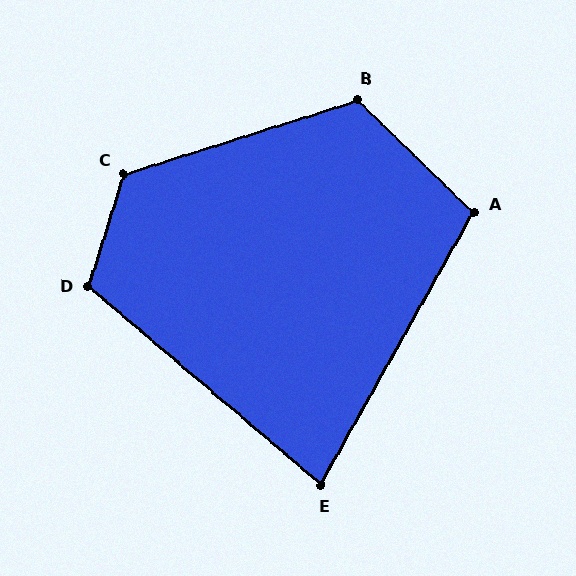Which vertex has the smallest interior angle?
E, at approximately 79 degrees.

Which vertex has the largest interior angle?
C, at approximately 125 degrees.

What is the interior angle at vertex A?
Approximately 105 degrees (obtuse).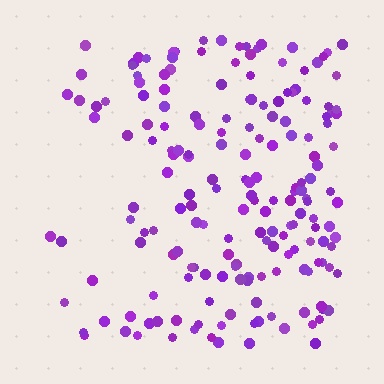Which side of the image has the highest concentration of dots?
The right.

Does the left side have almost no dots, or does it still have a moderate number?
Still a moderate number, just noticeably fewer than the right.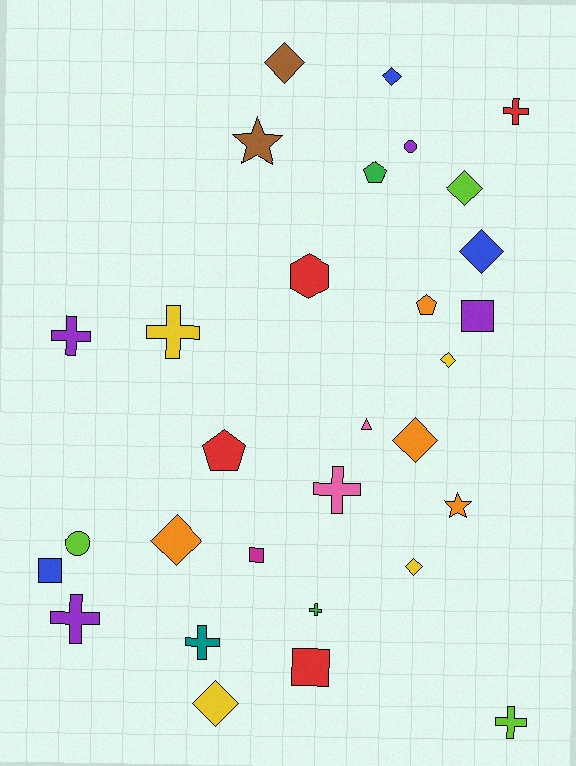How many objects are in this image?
There are 30 objects.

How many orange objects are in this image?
There are 4 orange objects.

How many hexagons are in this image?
There is 1 hexagon.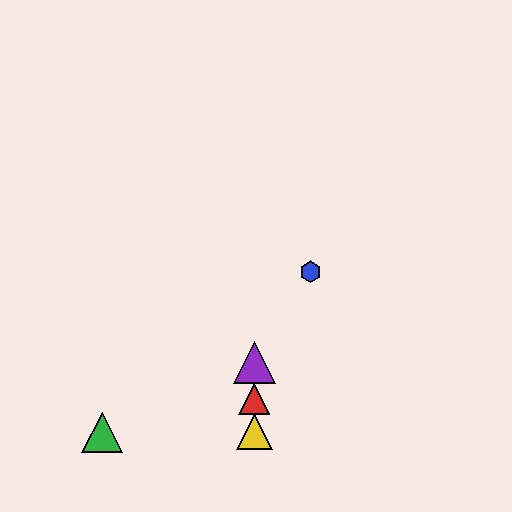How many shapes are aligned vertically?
3 shapes (the red triangle, the yellow triangle, the purple triangle) are aligned vertically.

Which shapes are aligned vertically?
The red triangle, the yellow triangle, the purple triangle are aligned vertically.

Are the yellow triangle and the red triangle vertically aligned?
Yes, both are at x≈254.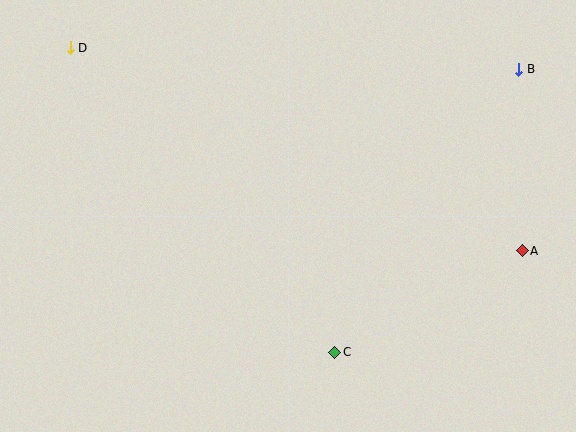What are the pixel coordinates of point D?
Point D is at (70, 48).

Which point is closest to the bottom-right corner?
Point A is closest to the bottom-right corner.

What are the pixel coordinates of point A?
Point A is at (522, 251).